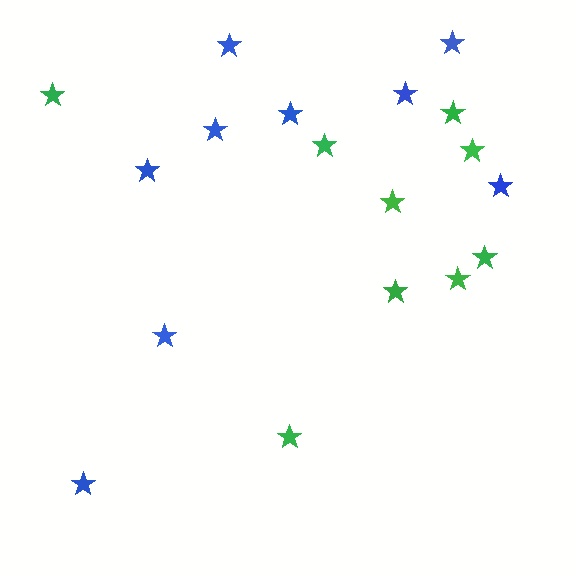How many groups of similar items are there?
There are 2 groups: one group of blue stars (9) and one group of green stars (9).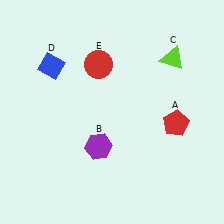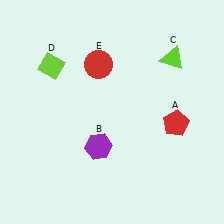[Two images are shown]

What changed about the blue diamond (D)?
In Image 1, D is blue. In Image 2, it changed to lime.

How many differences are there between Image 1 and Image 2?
There is 1 difference between the two images.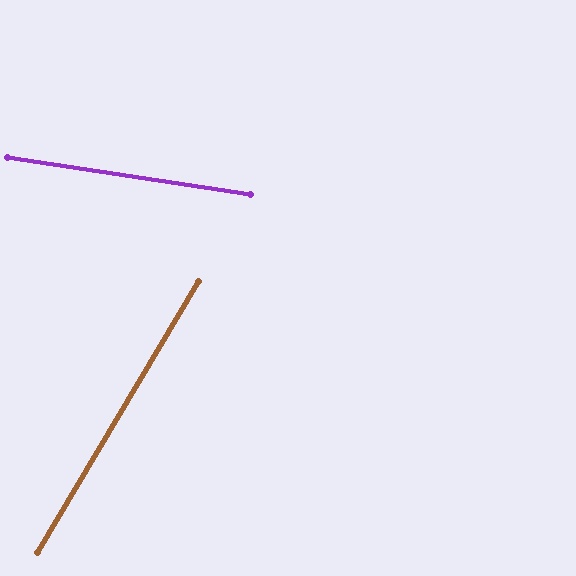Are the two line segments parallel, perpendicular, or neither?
Neither parallel nor perpendicular — they differ by about 68°.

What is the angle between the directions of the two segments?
Approximately 68 degrees.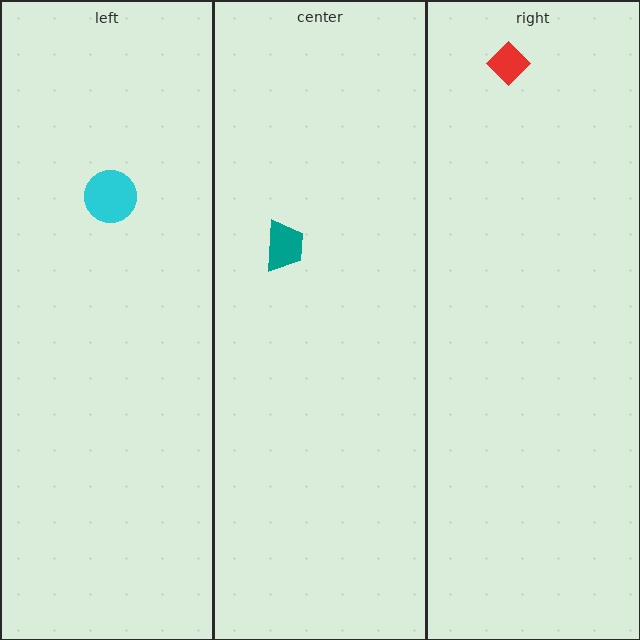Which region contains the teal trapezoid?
The center region.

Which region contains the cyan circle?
The left region.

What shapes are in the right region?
The red diamond.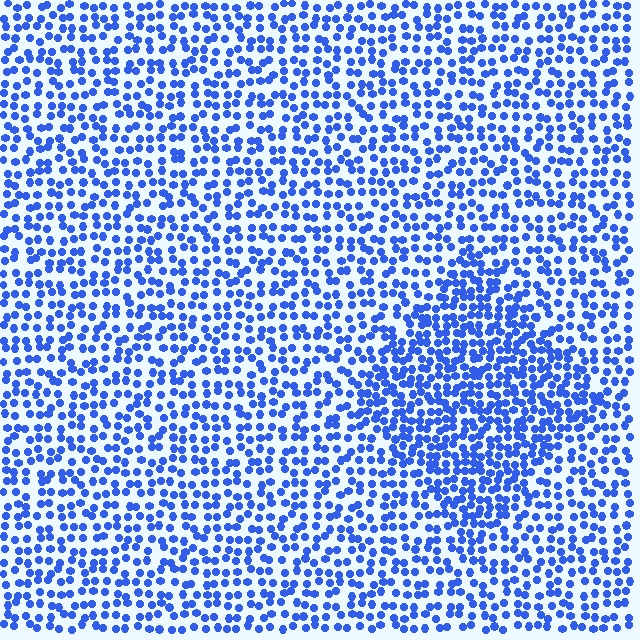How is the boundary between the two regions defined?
The boundary is defined by a change in element density (approximately 1.6x ratio). All elements are the same color, size, and shape.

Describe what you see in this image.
The image contains small blue elements arranged at two different densities. A diamond-shaped region is visible where the elements are more densely packed than the surrounding area.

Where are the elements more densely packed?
The elements are more densely packed inside the diamond boundary.